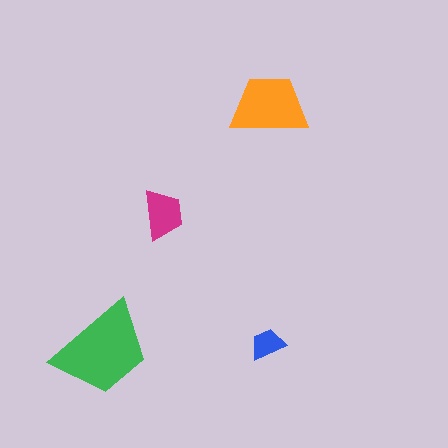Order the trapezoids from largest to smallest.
the green one, the orange one, the magenta one, the blue one.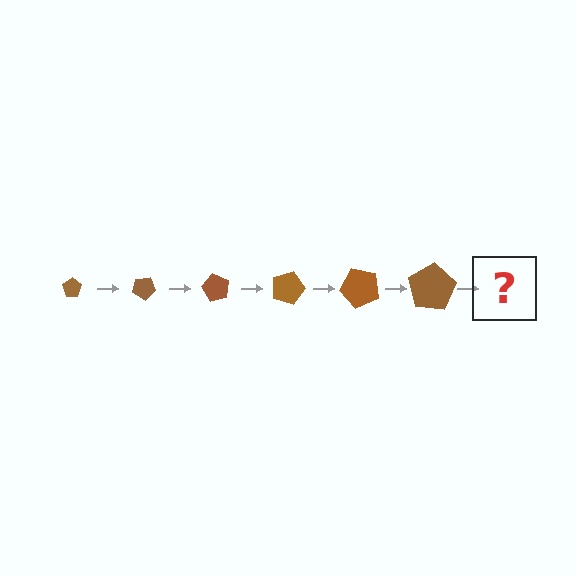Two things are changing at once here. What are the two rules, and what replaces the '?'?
The two rules are that the pentagon grows larger each step and it rotates 30 degrees each step. The '?' should be a pentagon, larger than the previous one and rotated 180 degrees from the start.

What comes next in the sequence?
The next element should be a pentagon, larger than the previous one and rotated 180 degrees from the start.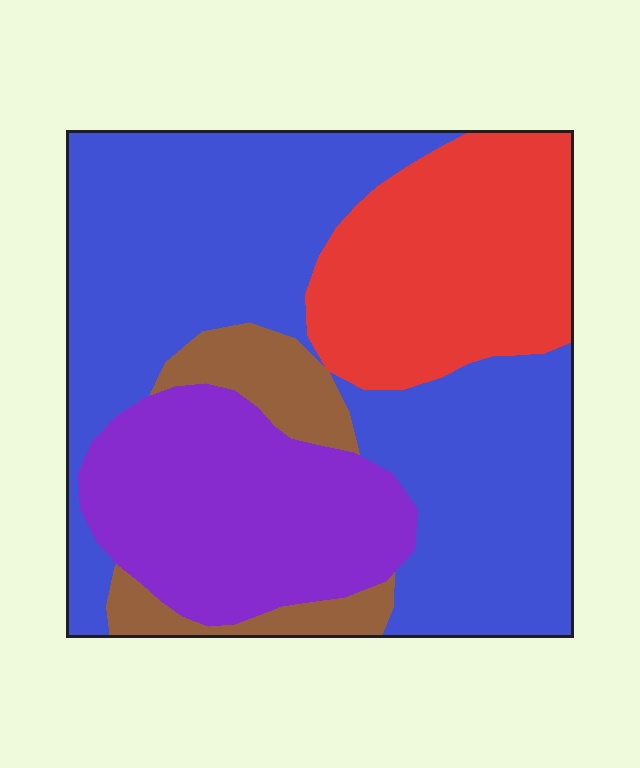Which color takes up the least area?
Brown, at roughly 10%.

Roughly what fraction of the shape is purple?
Purple covers about 20% of the shape.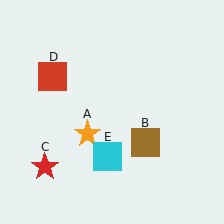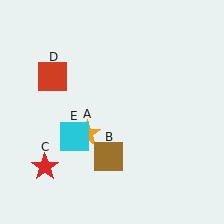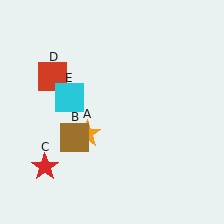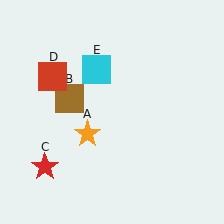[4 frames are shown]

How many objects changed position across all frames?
2 objects changed position: brown square (object B), cyan square (object E).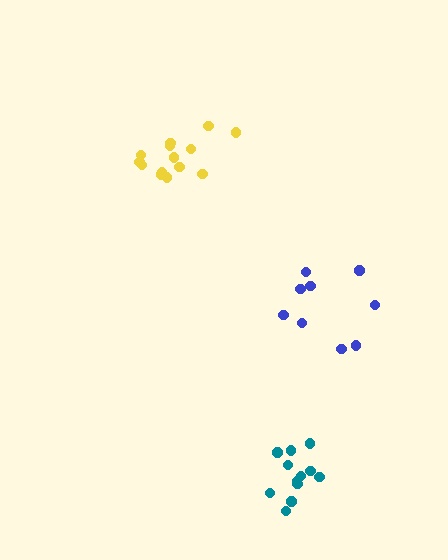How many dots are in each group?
Group 1: 9 dots, Group 2: 14 dots, Group 3: 12 dots (35 total).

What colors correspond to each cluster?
The clusters are colored: blue, yellow, teal.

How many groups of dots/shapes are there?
There are 3 groups.